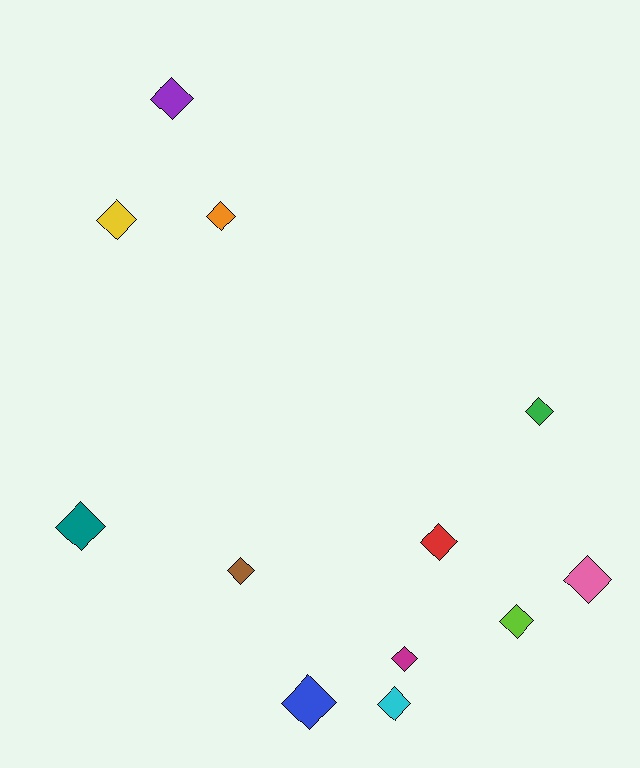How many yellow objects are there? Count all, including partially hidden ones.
There is 1 yellow object.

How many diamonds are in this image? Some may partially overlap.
There are 12 diamonds.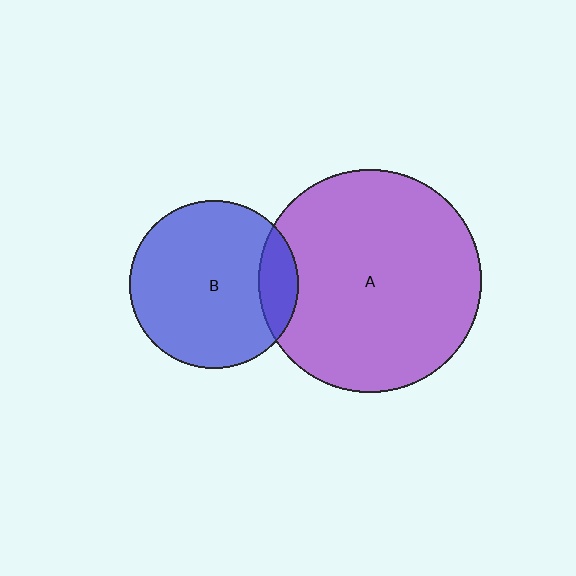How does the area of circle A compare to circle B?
Approximately 1.8 times.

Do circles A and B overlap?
Yes.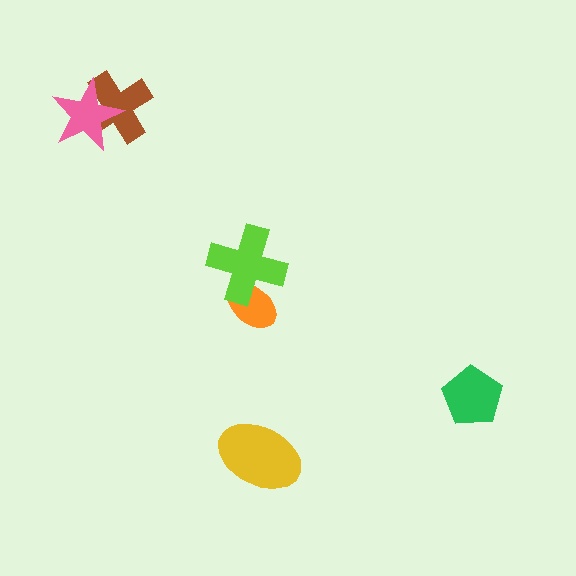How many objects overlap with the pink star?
1 object overlaps with the pink star.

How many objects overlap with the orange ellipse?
1 object overlaps with the orange ellipse.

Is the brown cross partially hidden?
Yes, it is partially covered by another shape.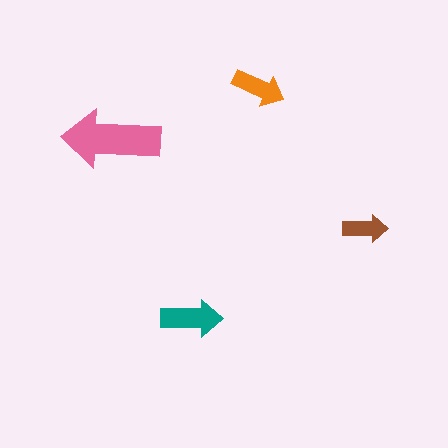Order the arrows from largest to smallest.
the pink one, the teal one, the orange one, the brown one.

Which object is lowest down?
The teal arrow is bottommost.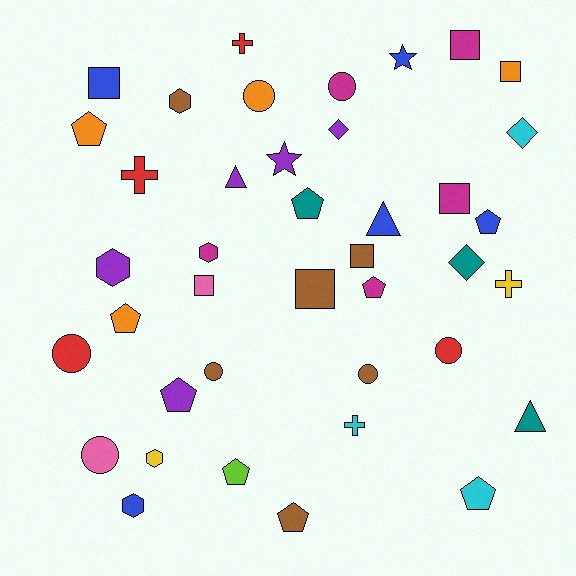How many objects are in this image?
There are 40 objects.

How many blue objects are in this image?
There are 5 blue objects.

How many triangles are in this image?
There are 3 triangles.